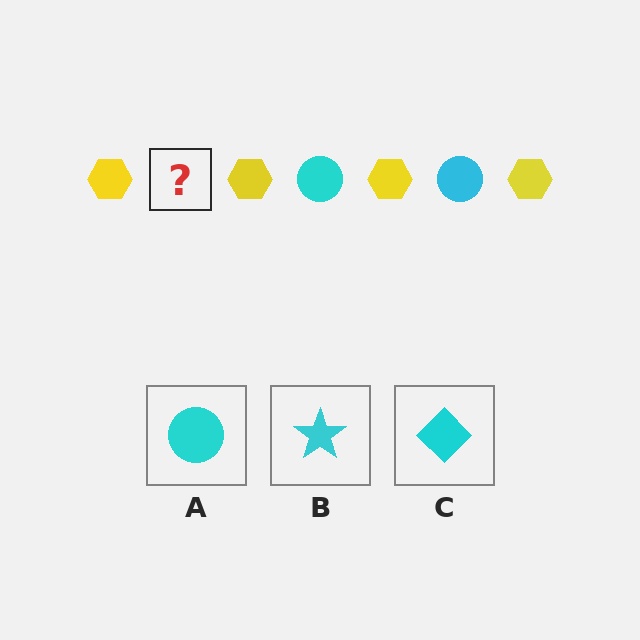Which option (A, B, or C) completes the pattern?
A.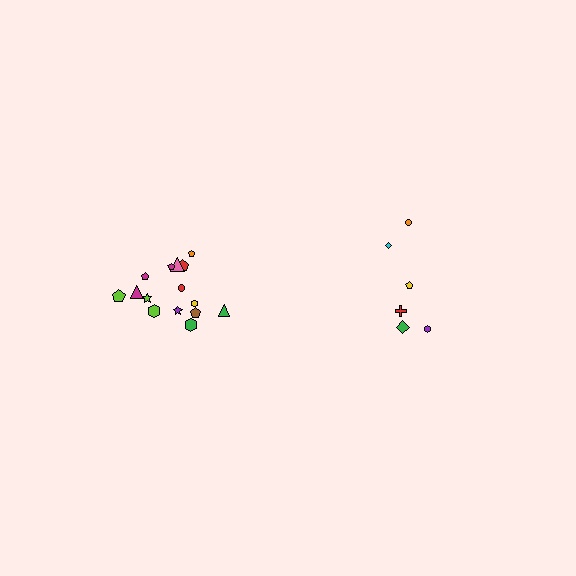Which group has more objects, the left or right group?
The left group.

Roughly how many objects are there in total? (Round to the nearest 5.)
Roughly 20 objects in total.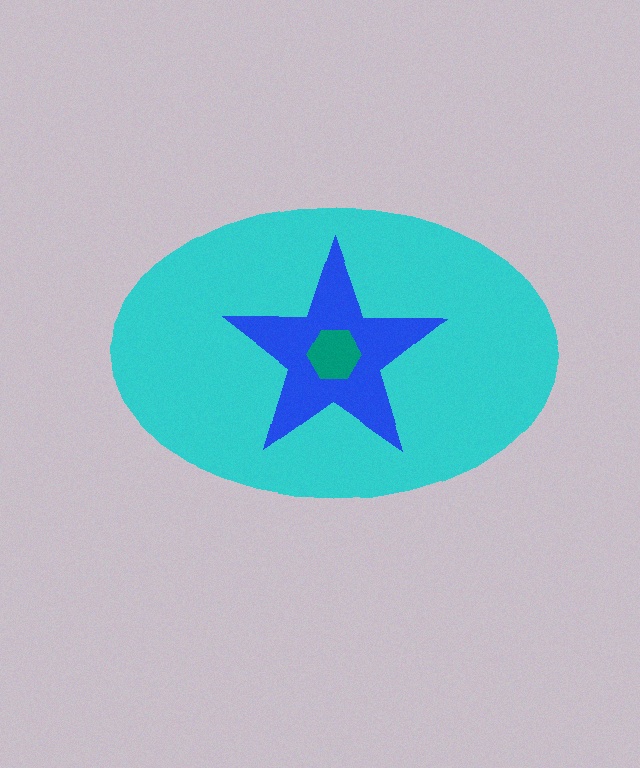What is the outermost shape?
The cyan ellipse.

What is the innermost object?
The teal hexagon.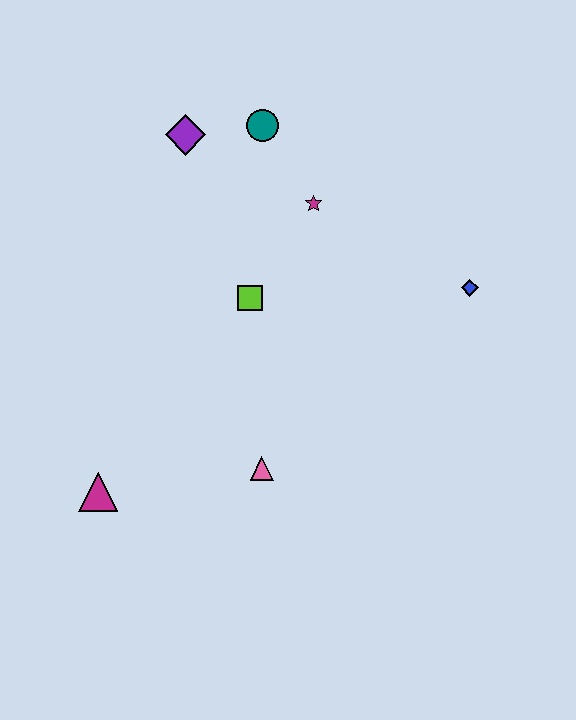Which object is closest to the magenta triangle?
The pink triangle is closest to the magenta triangle.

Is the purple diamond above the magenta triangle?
Yes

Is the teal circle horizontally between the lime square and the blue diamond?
Yes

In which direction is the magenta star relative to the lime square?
The magenta star is above the lime square.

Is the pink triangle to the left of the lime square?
No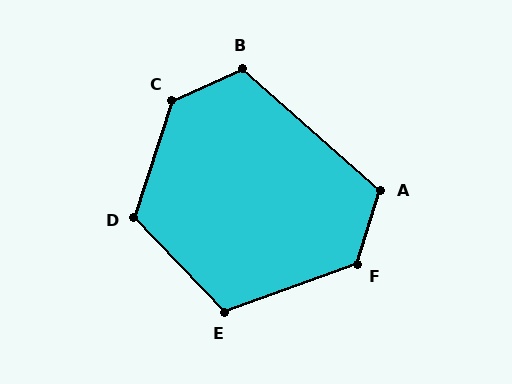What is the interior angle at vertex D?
Approximately 119 degrees (obtuse).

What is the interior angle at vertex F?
Approximately 127 degrees (obtuse).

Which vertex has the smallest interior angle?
E, at approximately 114 degrees.